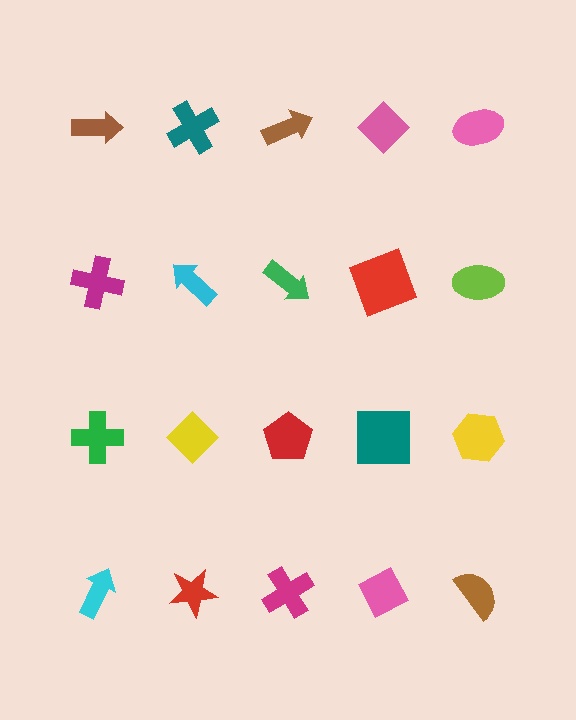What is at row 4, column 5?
A brown semicircle.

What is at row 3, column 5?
A yellow hexagon.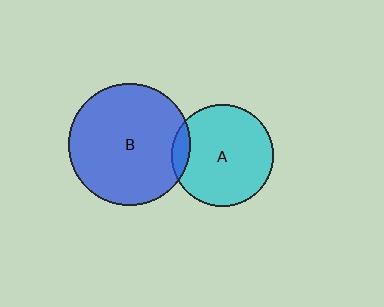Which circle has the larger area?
Circle B (blue).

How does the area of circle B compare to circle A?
Approximately 1.4 times.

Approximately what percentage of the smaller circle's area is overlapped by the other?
Approximately 10%.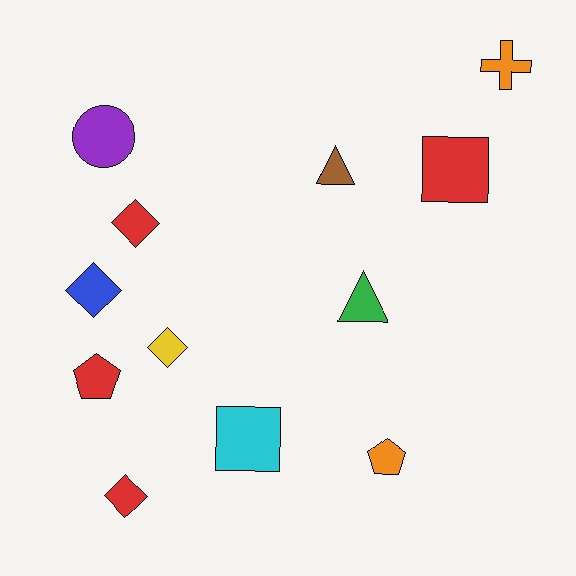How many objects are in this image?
There are 12 objects.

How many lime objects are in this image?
There are no lime objects.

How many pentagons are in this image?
There are 2 pentagons.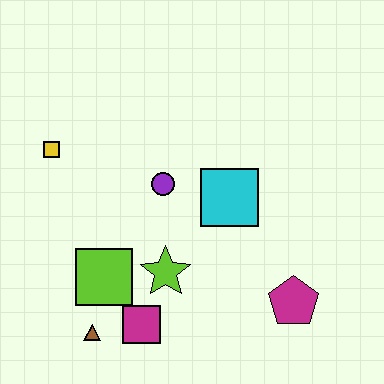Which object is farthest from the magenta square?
The yellow square is farthest from the magenta square.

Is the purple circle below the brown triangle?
No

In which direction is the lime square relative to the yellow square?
The lime square is below the yellow square.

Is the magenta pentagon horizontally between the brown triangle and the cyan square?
No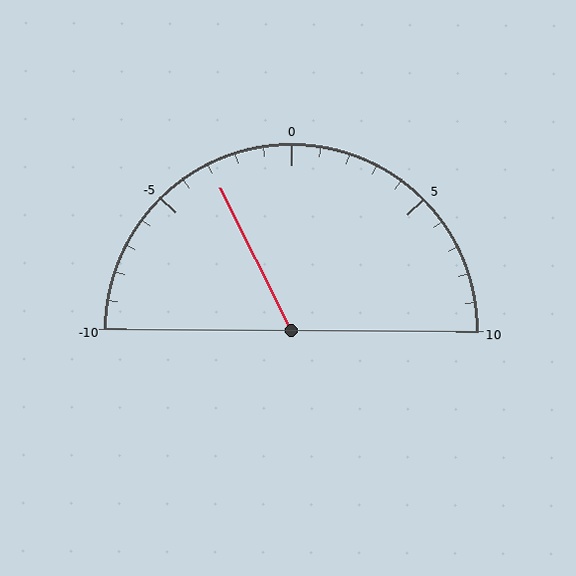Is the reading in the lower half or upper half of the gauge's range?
The reading is in the lower half of the range (-10 to 10).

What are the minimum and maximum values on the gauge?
The gauge ranges from -10 to 10.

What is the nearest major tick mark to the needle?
The nearest major tick mark is -5.